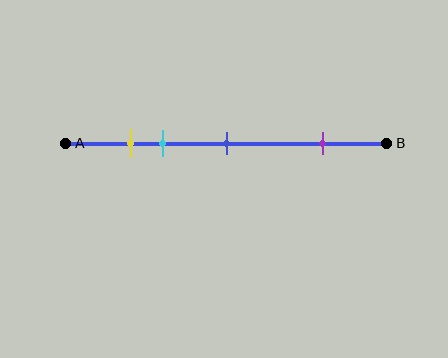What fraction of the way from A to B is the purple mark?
The purple mark is approximately 80% (0.8) of the way from A to B.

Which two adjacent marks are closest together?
The yellow and cyan marks are the closest adjacent pair.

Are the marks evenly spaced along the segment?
No, the marks are not evenly spaced.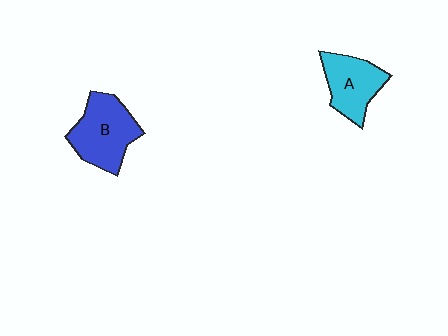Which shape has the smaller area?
Shape A (cyan).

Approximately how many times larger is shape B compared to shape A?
Approximately 1.3 times.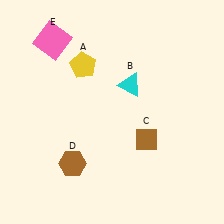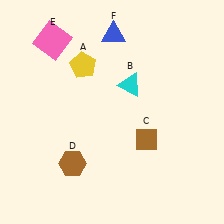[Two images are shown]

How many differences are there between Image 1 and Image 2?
There is 1 difference between the two images.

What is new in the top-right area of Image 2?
A blue triangle (F) was added in the top-right area of Image 2.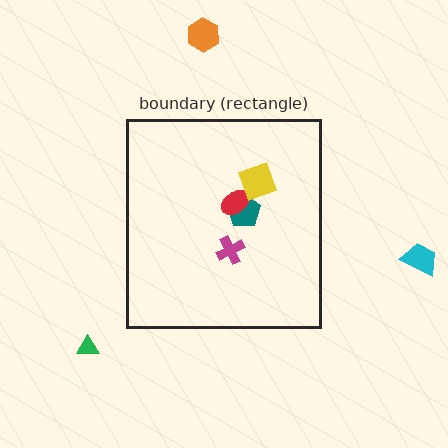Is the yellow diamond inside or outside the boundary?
Inside.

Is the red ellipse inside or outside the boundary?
Inside.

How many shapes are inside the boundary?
4 inside, 3 outside.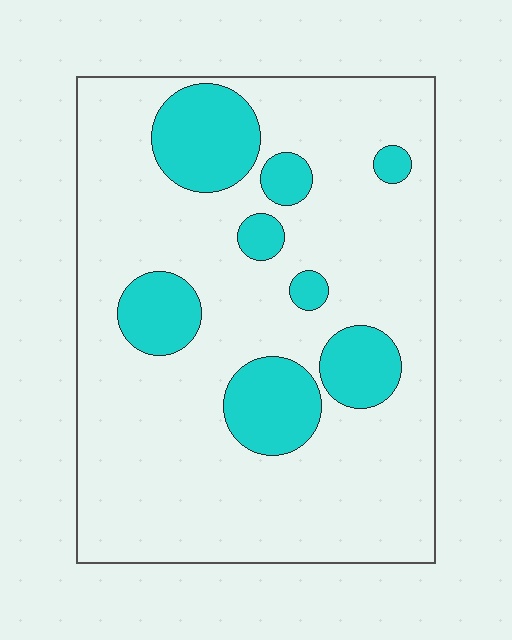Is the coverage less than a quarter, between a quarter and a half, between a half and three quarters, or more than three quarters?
Less than a quarter.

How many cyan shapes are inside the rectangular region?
8.